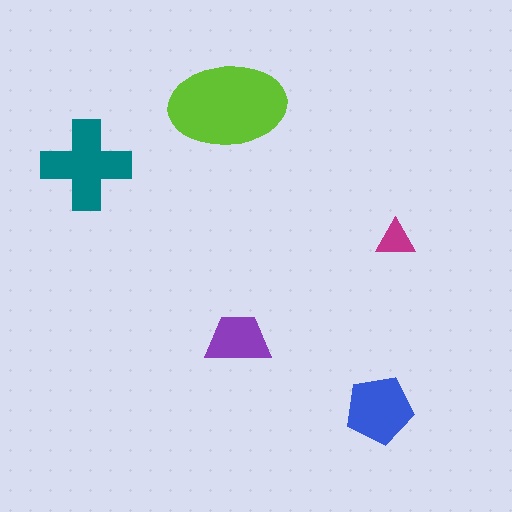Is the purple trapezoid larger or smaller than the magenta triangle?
Larger.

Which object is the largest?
The lime ellipse.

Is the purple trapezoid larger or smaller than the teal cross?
Smaller.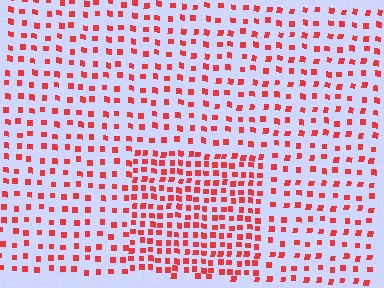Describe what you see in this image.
The image contains small red elements arranged at two different densities. A rectangle-shaped region is visible where the elements are more densely packed than the surrounding area.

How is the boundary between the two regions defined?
The boundary is defined by a change in element density (approximately 1.9x ratio). All elements are the same color, size, and shape.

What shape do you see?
I see a rectangle.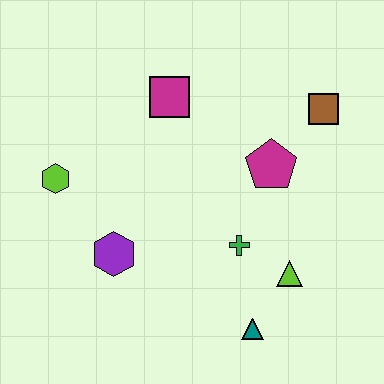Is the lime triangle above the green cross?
No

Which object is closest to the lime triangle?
The green cross is closest to the lime triangle.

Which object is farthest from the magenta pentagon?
The lime hexagon is farthest from the magenta pentagon.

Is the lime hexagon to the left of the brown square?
Yes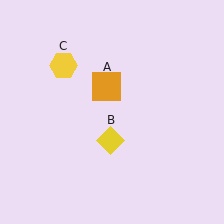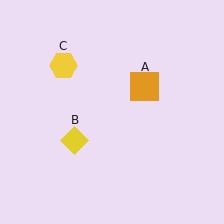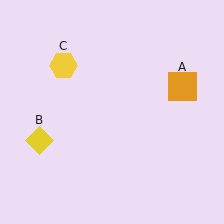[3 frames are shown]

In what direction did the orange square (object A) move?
The orange square (object A) moved right.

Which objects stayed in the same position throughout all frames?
Yellow hexagon (object C) remained stationary.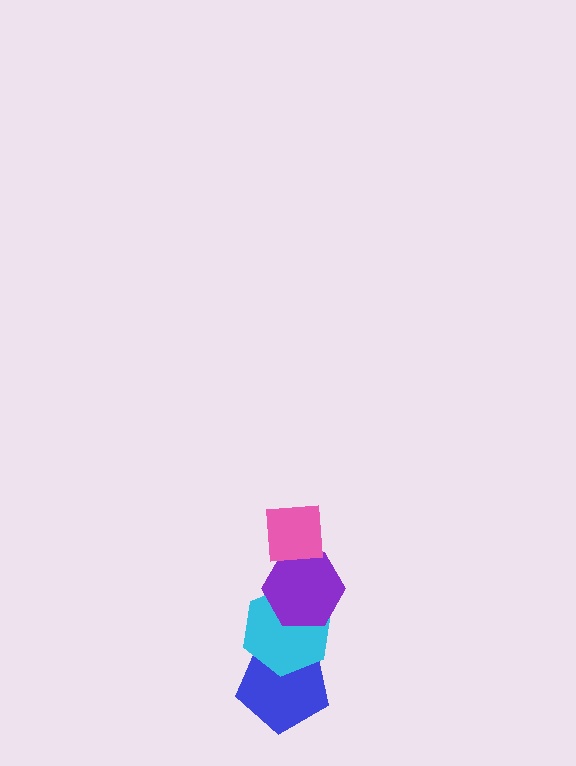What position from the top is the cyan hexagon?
The cyan hexagon is 3rd from the top.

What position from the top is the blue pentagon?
The blue pentagon is 4th from the top.